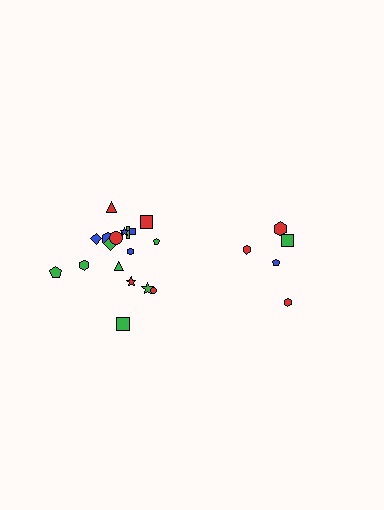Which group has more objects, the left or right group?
The left group.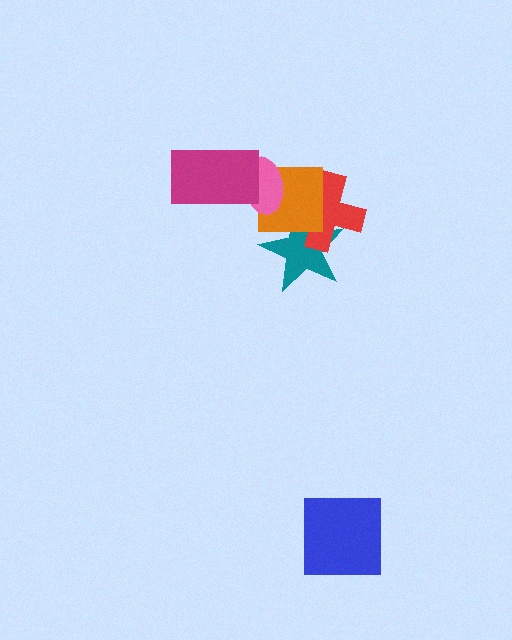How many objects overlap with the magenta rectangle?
1 object overlaps with the magenta rectangle.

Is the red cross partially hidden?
Yes, it is partially covered by another shape.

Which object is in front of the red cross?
The orange square is in front of the red cross.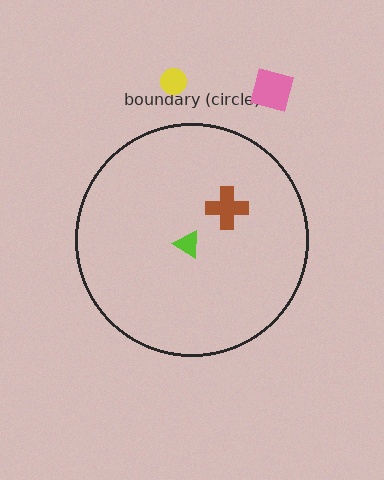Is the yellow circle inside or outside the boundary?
Outside.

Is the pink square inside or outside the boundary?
Outside.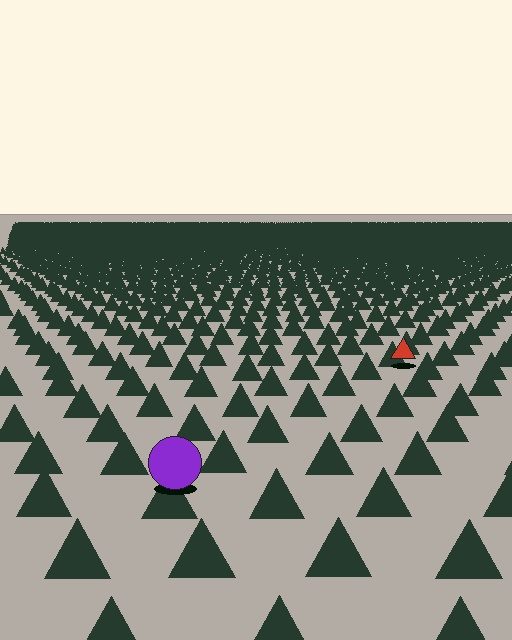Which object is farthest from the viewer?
The red triangle is farthest from the viewer. It appears smaller and the ground texture around it is denser.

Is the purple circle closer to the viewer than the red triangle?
Yes. The purple circle is closer — you can tell from the texture gradient: the ground texture is coarser near it.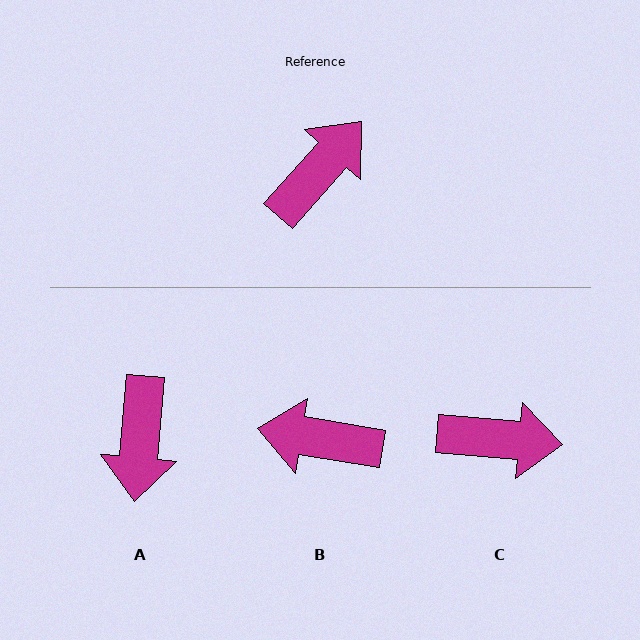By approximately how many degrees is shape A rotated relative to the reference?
Approximately 144 degrees clockwise.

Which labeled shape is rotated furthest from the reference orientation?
A, about 144 degrees away.